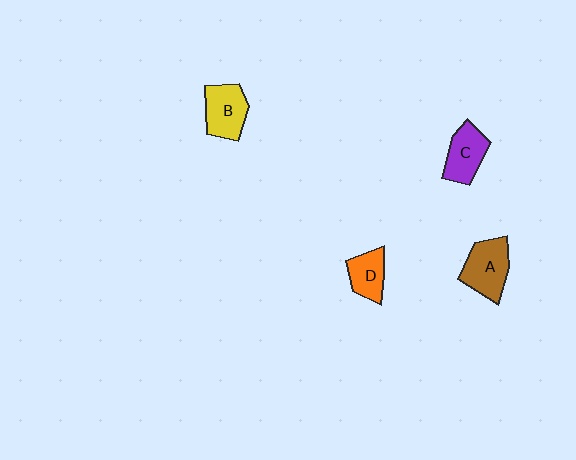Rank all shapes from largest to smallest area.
From largest to smallest: A (brown), B (yellow), C (purple), D (orange).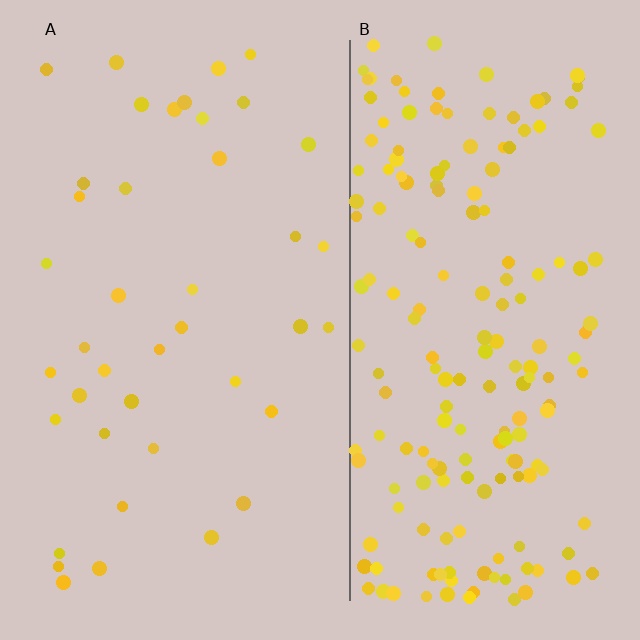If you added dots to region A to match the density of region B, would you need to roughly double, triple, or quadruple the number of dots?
Approximately quadruple.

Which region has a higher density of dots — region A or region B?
B (the right).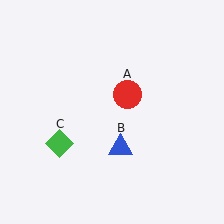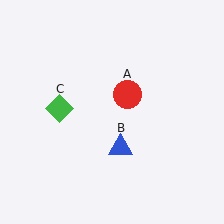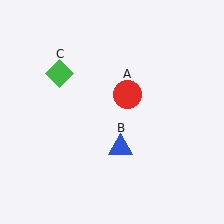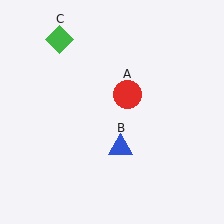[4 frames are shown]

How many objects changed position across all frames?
1 object changed position: green diamond (object C).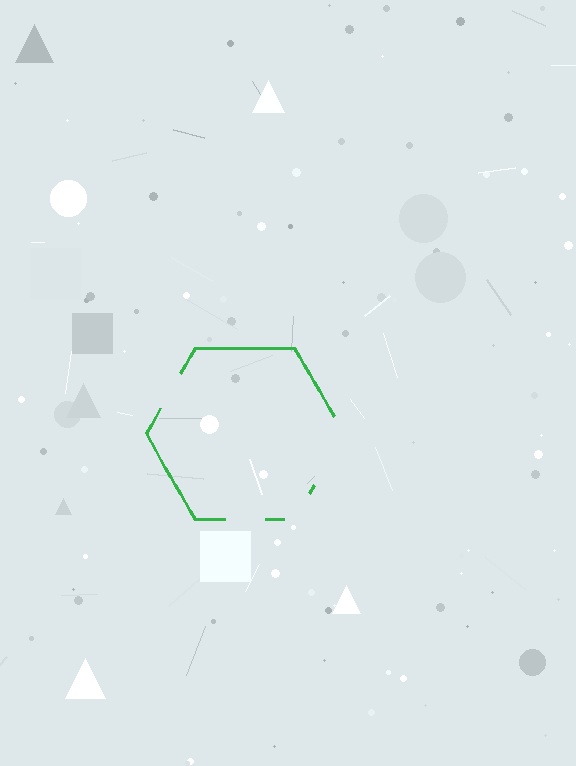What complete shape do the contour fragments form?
The contour fragments form a hexagon.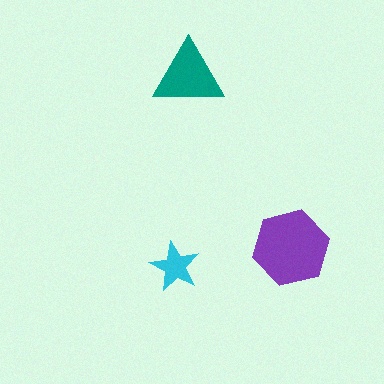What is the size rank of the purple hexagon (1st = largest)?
1st.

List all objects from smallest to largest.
The cyan star, the teal triangle, the purple hexagon.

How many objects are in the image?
There are 3 objects in the image.